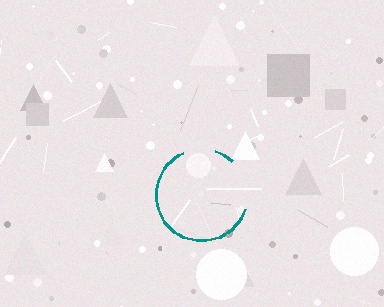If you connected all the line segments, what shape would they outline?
They would outline a circle.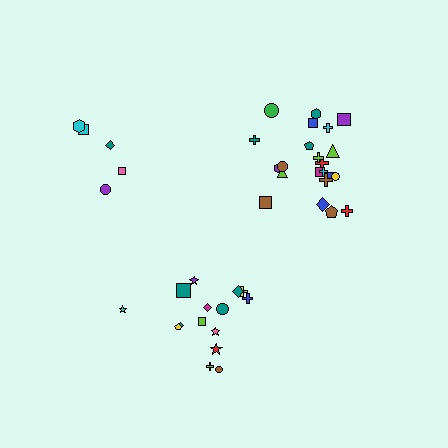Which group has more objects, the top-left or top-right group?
The top-right group.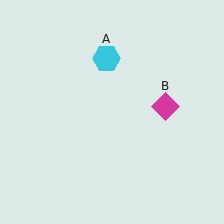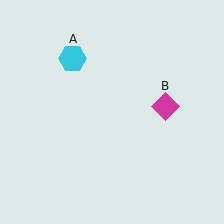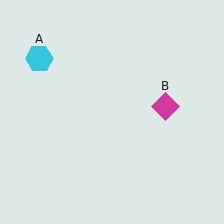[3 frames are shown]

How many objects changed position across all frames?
1 object changed position: cyan hexagon (object A).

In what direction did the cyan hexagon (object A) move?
The cyan hexagon (object A) moved left.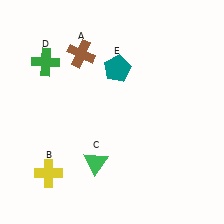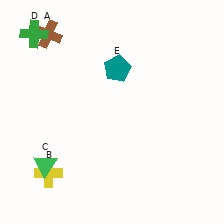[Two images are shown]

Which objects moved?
The objects that moved are: the brown cross (A), the green triangle (C), the green cross (D).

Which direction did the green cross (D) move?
The green cross (D) moved up.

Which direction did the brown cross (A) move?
The brown cross (A) moved left.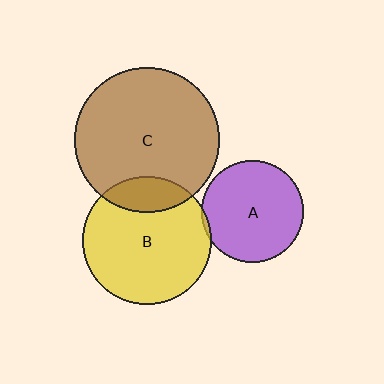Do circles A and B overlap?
Yes.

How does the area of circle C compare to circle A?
Approximately 2.0 times.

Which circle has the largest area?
Circle C (brown).